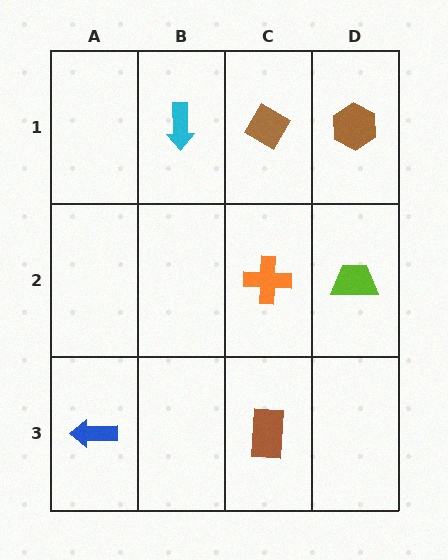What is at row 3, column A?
A blue arrow.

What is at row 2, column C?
An orange cross.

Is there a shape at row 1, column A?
No, that cell is empty.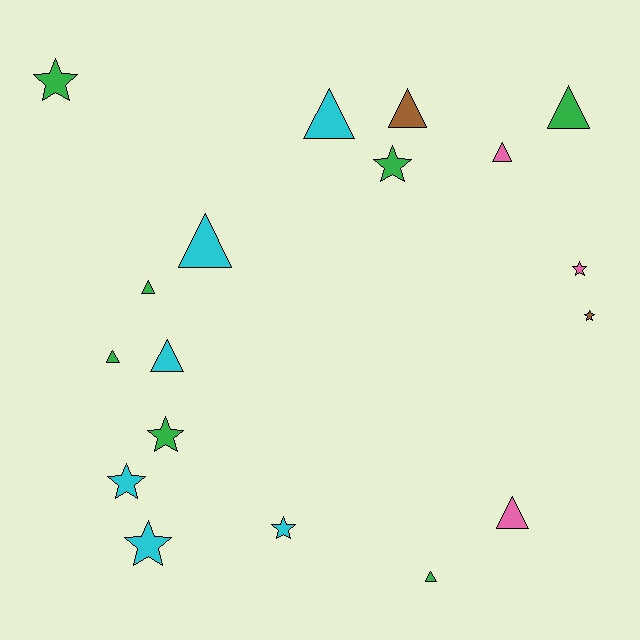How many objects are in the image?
There are 18 objects.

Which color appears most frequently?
Green, with 7 objects.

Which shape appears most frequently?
Triangle, with 10 objects.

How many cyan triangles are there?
There are 3 cyan triangles.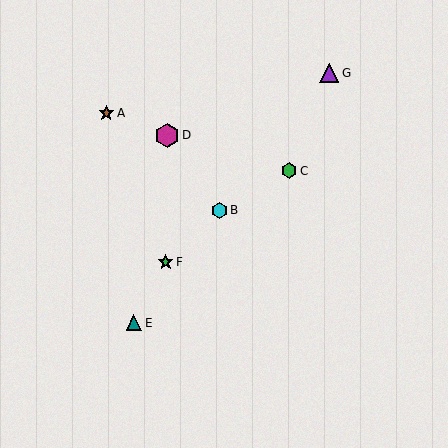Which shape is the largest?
The magenta hexagon (labeled D) is the largest.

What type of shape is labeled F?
Shape F is a green star.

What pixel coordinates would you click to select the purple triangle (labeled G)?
Click at (329, 73) to select the purple triangle G.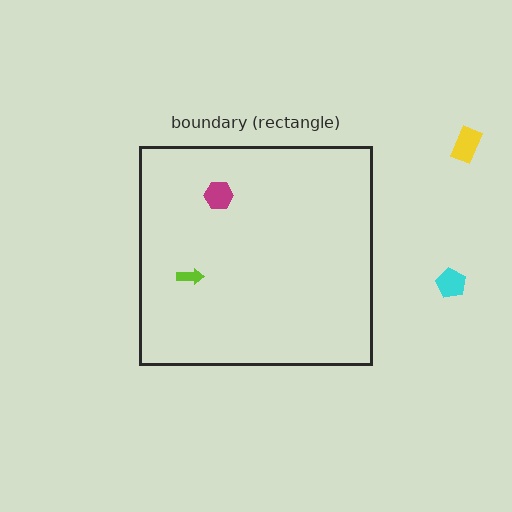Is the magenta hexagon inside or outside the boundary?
Inside.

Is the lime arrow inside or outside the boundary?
Inside.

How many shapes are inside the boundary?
2 inside, 2 outside.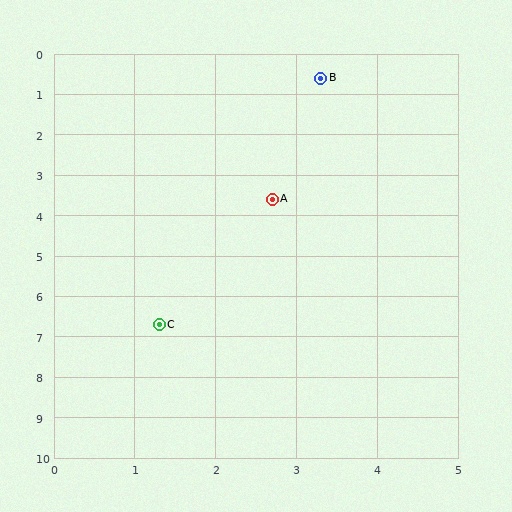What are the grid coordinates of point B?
Point B is at approximately (3.3, 0.6).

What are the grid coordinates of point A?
Point A is at approximately (2.7, 3.6).